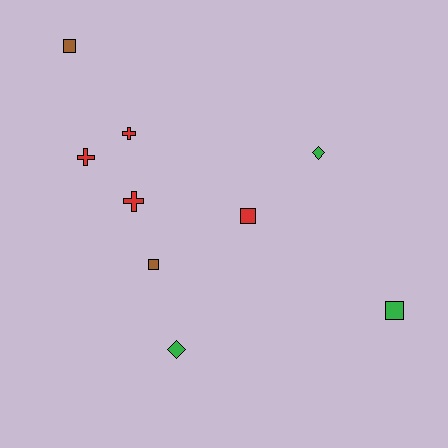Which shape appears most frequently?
Square, with 4 objects.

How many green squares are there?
There is 1 green square.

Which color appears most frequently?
Red, with 4 objects.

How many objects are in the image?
There are 9 objects.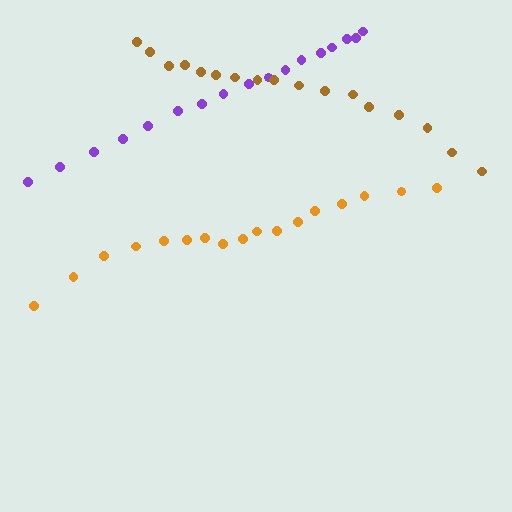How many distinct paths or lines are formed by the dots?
There are 3 distinct paths.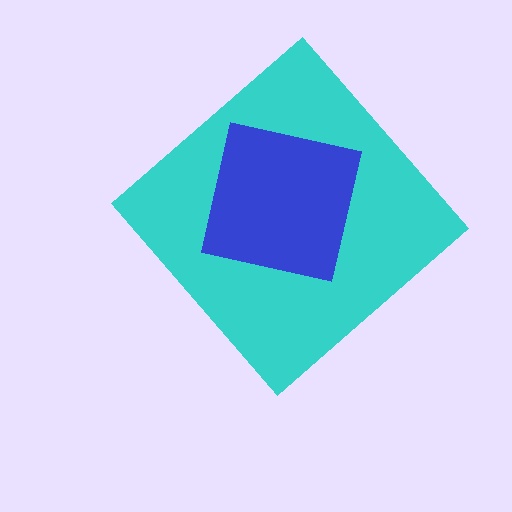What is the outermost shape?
The cyan diamond.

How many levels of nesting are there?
2.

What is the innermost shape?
The blue square.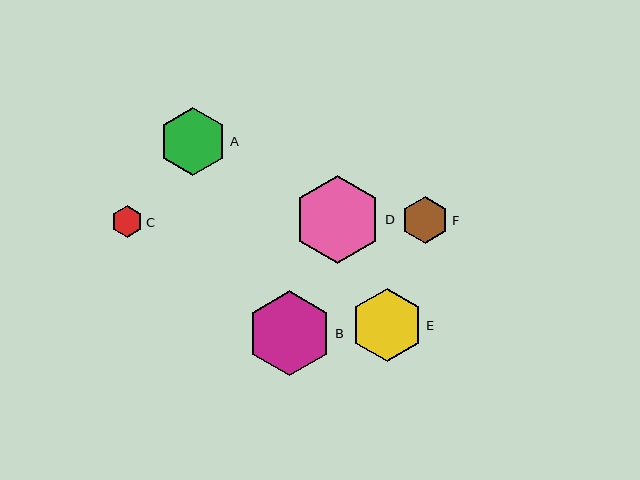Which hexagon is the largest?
Hexagon D is the largest with a size of approximately 88 pixels.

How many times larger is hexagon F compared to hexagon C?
Hexagon F is approximately 1.5 times the size of hexagon C.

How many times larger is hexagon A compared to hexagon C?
Hexagon A is approximately 2.2 times the size of hexagon C.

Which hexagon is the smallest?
Hexagon C is the smallest with a size of approximately 32 pixels.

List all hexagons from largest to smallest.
From largest to smallest: D, B, E, A, F, C.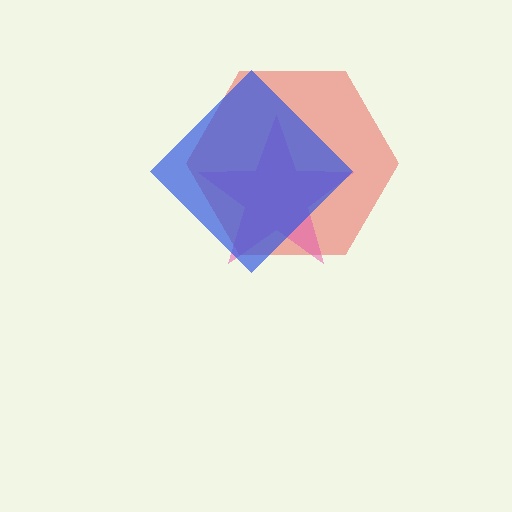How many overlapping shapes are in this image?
There are 3 overlapping shapes in the image.